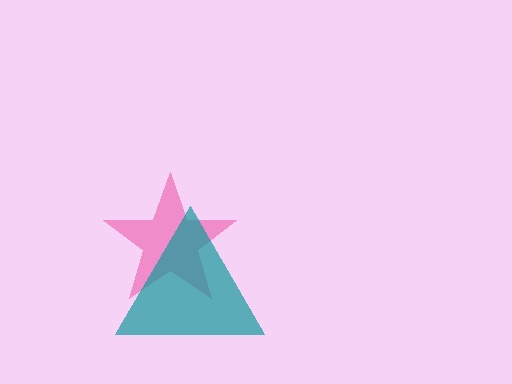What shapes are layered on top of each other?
The layered shapes are: a pink star, a teal triangle.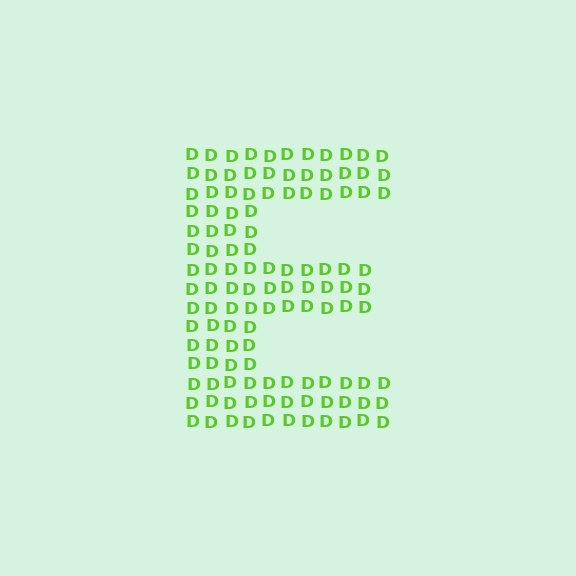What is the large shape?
The large shape is the letter E.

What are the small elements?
The small elements are letter D's.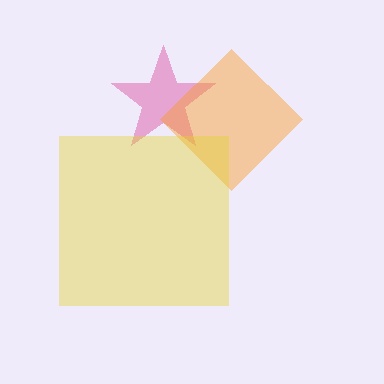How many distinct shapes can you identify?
There are 3 distinct shapes: a pink star, an orange diamond, a yellow square.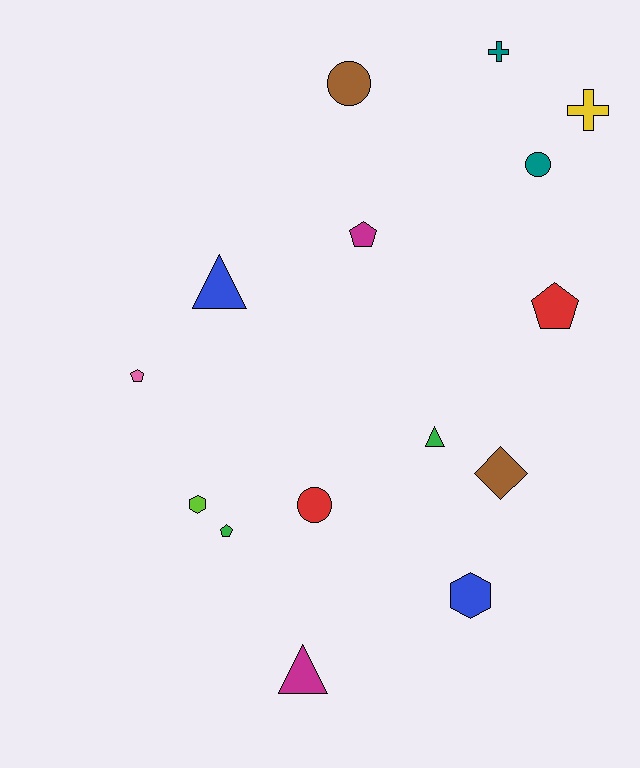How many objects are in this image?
There are 15 objects.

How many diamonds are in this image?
There is 1 diamond.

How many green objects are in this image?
There are 2 green objects.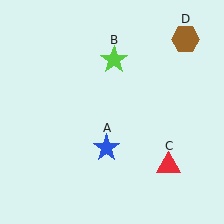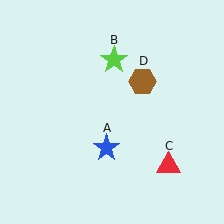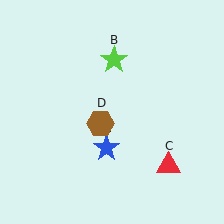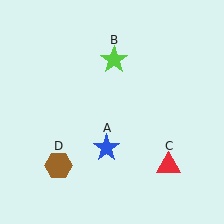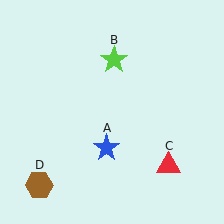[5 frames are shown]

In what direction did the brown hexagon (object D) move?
The brown hexagon (object D) moved down and to the left.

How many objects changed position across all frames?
1 object changed position: brown hexagon (object D).